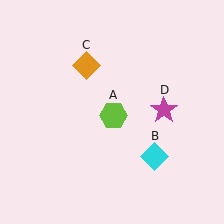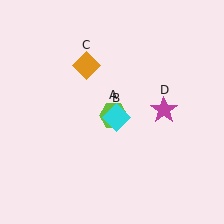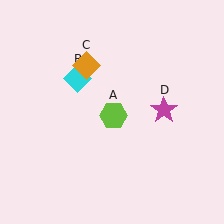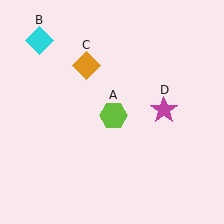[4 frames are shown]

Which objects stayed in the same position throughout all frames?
Lime hexagon (object A) and orange diamond (object C) and magenta star (object D) remained stationary.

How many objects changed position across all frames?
1 object changed position: cyan diamond (object B).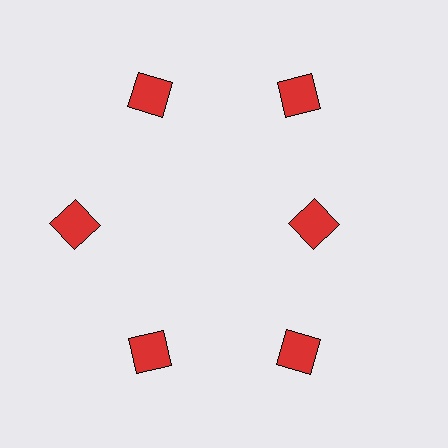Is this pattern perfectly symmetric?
No. The 6 red squares are arranged in a ring, but one element near the 3 o'clock position is pulled inward toward the center, breaking the 6-fold rotational symmetry.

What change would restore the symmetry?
The symmetry would be restored by moving it outward, back onto the ring so that all 6 squares sit at equal angles and equal distance from the center.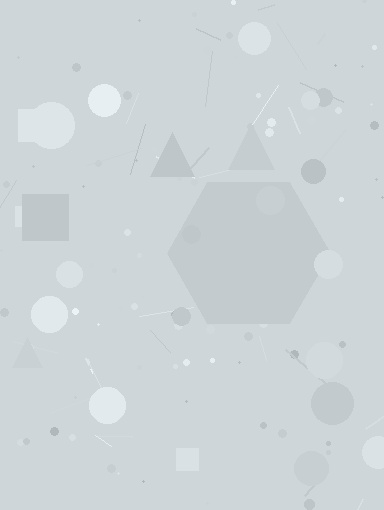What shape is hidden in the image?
A hexagon is hidden in the image.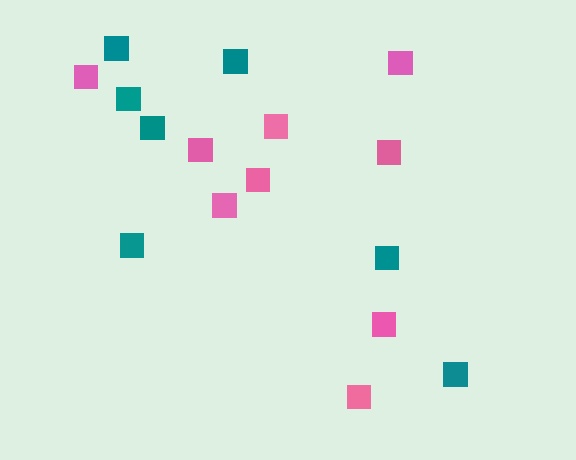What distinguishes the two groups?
There are 2 groups: one group of pink squares (9) and one group of teal squares (7).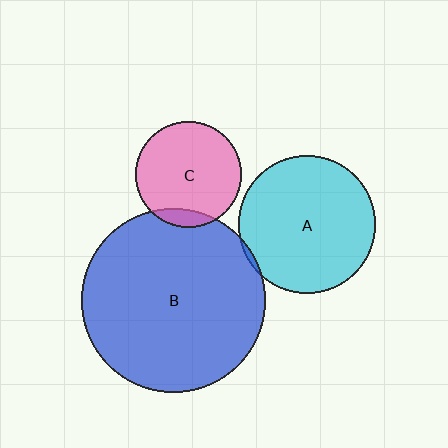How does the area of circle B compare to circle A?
Approximately 1.8 times.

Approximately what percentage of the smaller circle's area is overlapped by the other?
Approximately 10%.